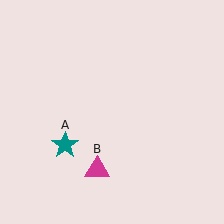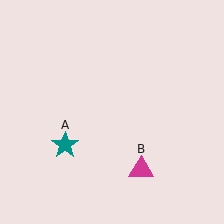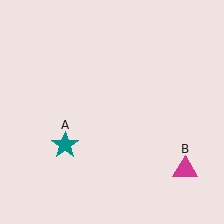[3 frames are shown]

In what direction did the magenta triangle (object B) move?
The magenta triangle (object B) moved right.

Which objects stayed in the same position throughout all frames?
Teal star (object A) remained stationary.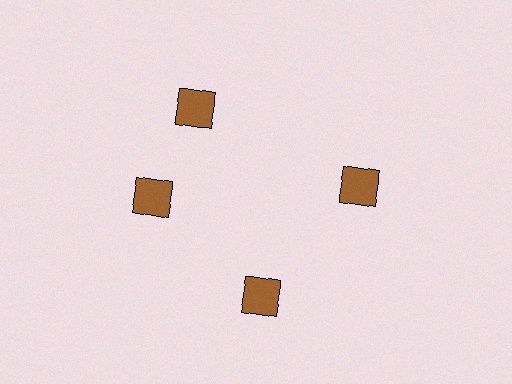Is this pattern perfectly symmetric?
No. The 4 brown squares are arranged in a ring, but one element near the 12 o'clock position is rotated out of alignment along the ring, breaking the 4-fold rotational symmetry.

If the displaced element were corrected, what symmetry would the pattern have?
It would have 4-fold rotational symmetry — the pattern would map onto itself every 90 degrees.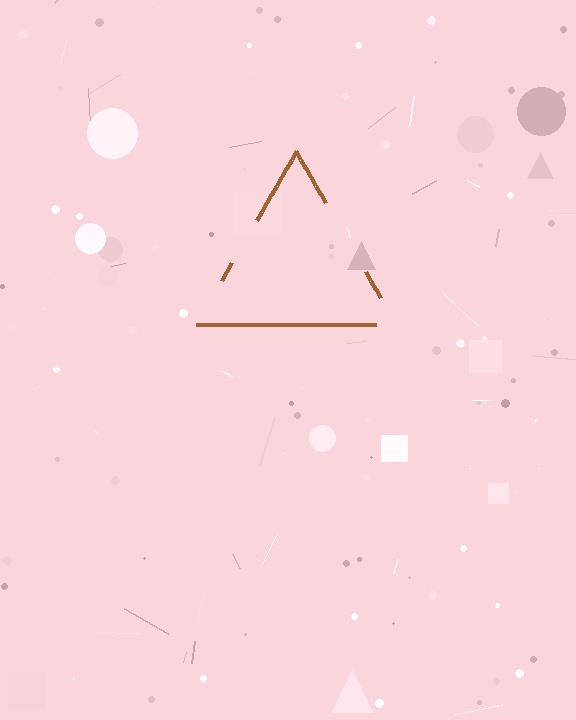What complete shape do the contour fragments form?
The contour fragments form a triangle.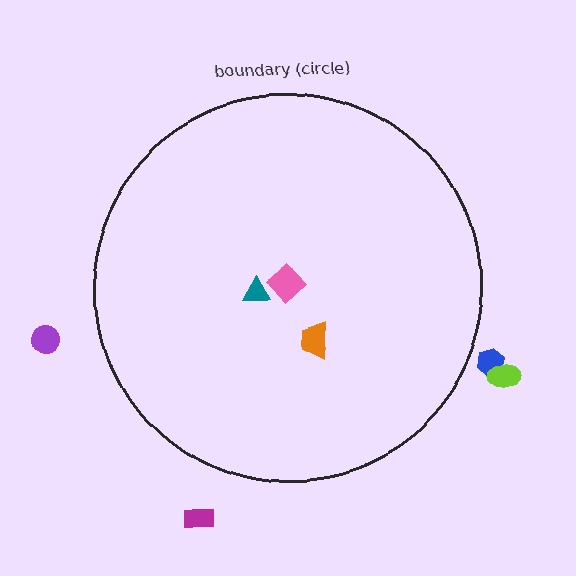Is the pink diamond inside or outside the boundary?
Inside.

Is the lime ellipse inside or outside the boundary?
Outside.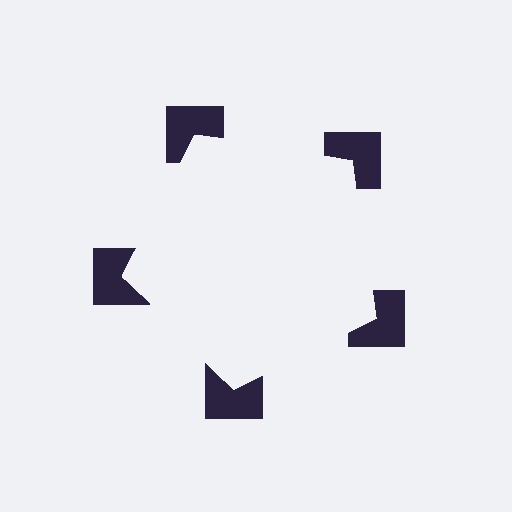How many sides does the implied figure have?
5 sides.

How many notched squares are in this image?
There are 5 — one at each vertex of the illusory pentagon.